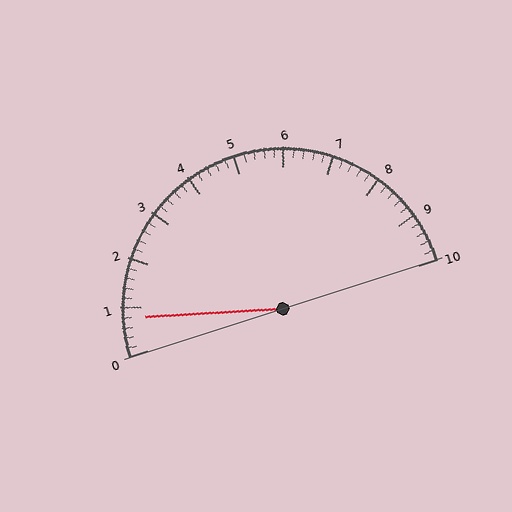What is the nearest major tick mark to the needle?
The nearest major tick mark is 1.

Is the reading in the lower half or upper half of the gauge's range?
The reading is in the lower half of the range (0 to 10).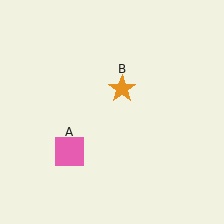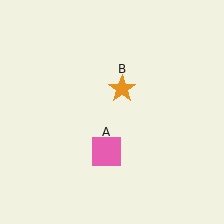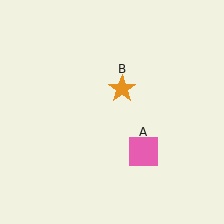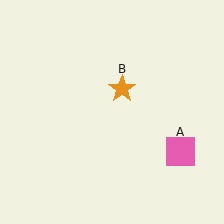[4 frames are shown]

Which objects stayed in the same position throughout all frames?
Orange star (object B) remained stationary.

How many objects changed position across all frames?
1 object changed position: pink square (object A).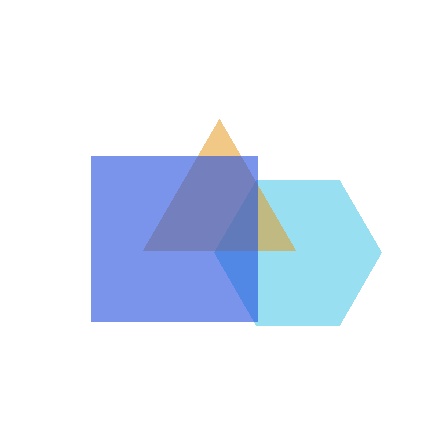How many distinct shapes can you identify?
There are 3 distinct shapes: a cyan hexagon, an orange triangle, a blue square.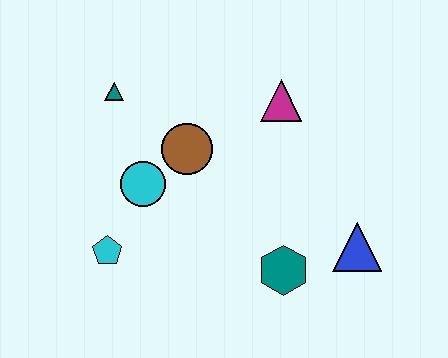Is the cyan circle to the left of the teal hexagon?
Yes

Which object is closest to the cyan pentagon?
The cyan circle is closest to the cyan pentagon.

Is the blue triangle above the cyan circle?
No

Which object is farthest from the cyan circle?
The blue triangle is farthest from the cyan circle.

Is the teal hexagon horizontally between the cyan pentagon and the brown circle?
No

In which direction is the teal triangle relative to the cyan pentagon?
The teal triangle is above the cyan pentagon.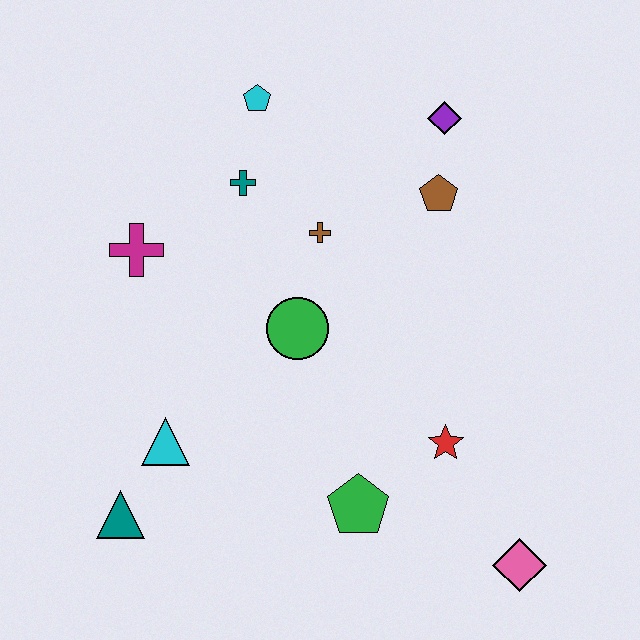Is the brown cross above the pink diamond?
Yes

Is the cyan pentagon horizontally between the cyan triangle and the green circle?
Yes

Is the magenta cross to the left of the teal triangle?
No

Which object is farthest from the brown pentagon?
The teal triangle is farthest from the brown pentagon.